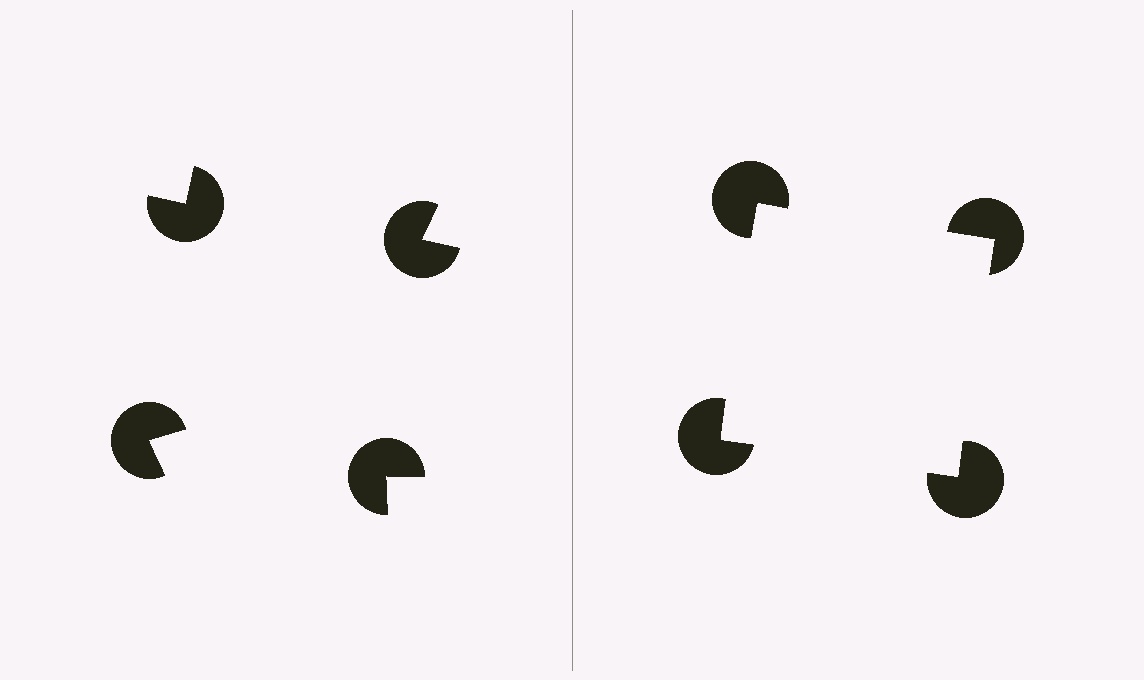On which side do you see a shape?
An illusory square appears on the right side. On the left side the wedge cuts are rotated, so no coherent shape forms.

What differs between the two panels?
The pac-man discs are positioned identically on both sides; only the wedge orientations differ. On the right they align to a square; on the left they are misaligned.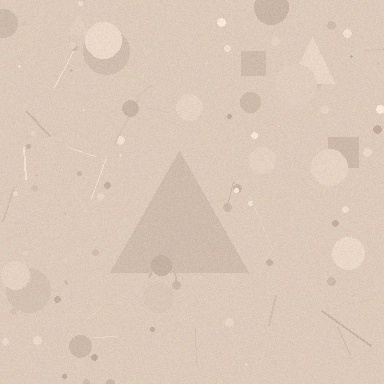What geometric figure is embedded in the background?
A triangle is embedded in the background.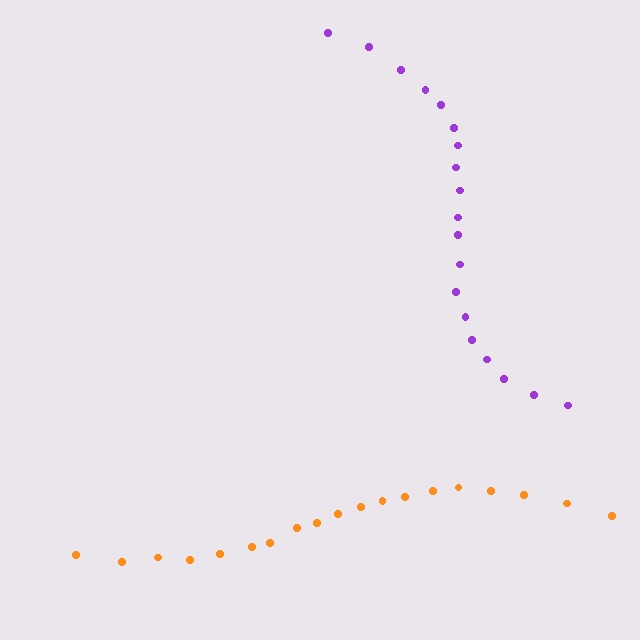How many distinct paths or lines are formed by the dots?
There are 2 distinct paths.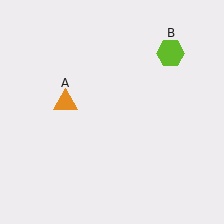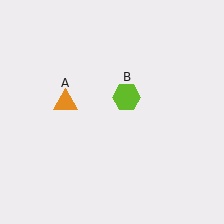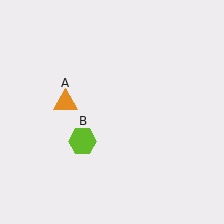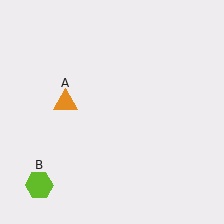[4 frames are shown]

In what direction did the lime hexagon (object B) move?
The lime hexagon (object B) moved down and to the left.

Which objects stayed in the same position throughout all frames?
Orange triangle (object A) remained stationary.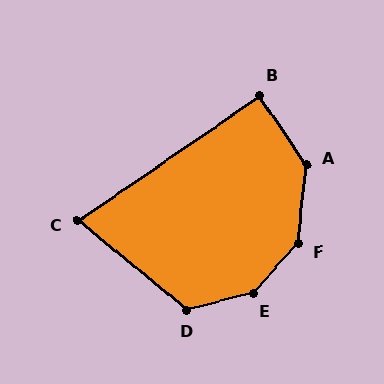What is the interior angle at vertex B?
Approximately 90 degrees (approximately right).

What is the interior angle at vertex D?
Approximately 126 degrees (obtuse).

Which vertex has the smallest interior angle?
C, at approximately 74 degrees.